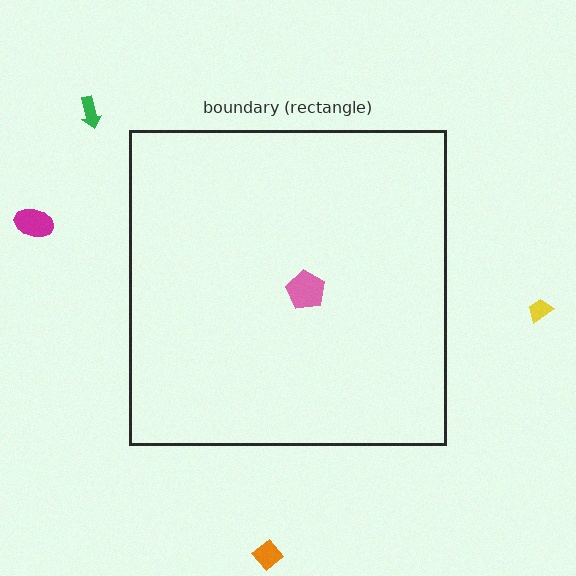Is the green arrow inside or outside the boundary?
Outside.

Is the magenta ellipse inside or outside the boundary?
Outside.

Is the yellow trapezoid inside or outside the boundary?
Outside.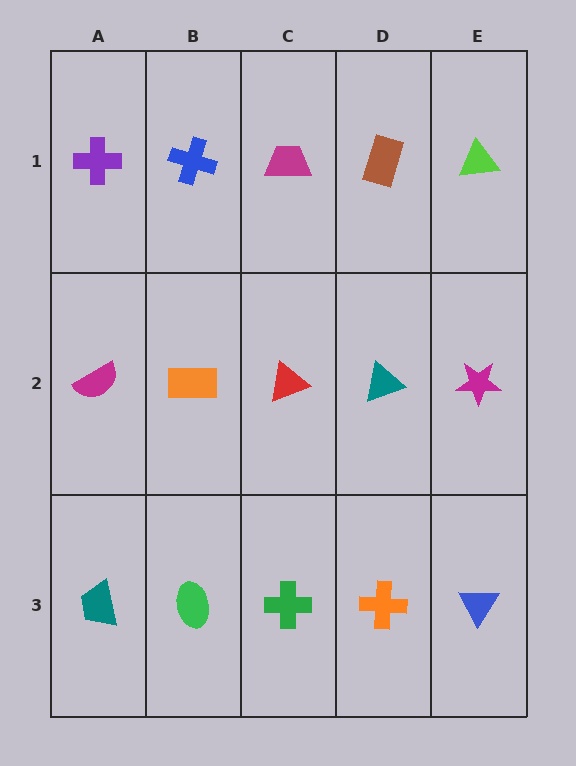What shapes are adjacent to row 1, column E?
A magenta star (row 2, column E), a brown rectangle (row 1, column D).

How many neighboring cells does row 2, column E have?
3.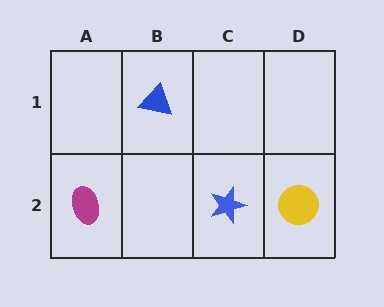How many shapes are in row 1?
1 shape.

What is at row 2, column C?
A blue star.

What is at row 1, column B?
A blue triangle.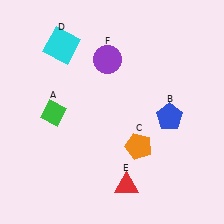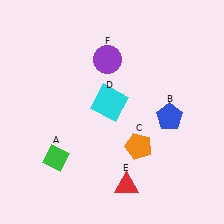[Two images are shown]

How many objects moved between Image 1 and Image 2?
2 objects moved between the two images.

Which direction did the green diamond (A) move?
The green diamond (A) moved down.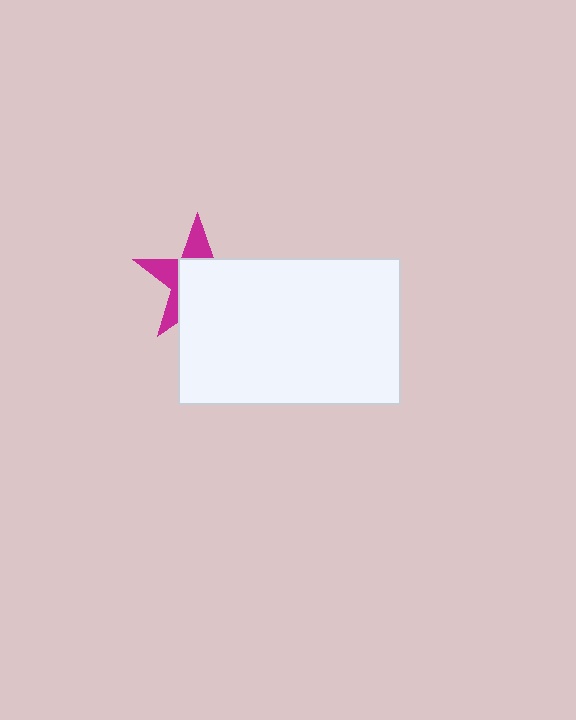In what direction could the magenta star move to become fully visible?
The magenta star could move toward the upper-left. That would shift it out from behind the white rectangle entirely.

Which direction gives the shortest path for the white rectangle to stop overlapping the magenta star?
Moving toward the lower-right gives the shortest separation.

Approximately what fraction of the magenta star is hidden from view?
Roughly 64% of the magenta star is hidden behind the white rectangle.